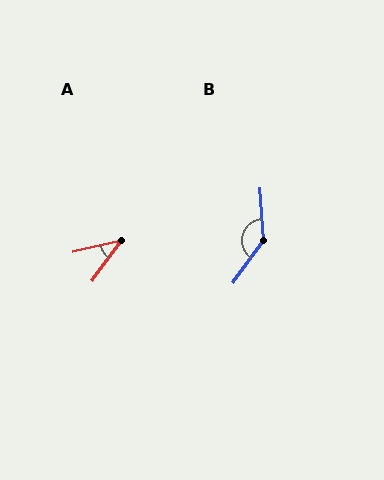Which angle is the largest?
B, at approximately 141 degrees.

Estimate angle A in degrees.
Approximately 41 degrees.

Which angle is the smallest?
A, at approximately 41 degrees.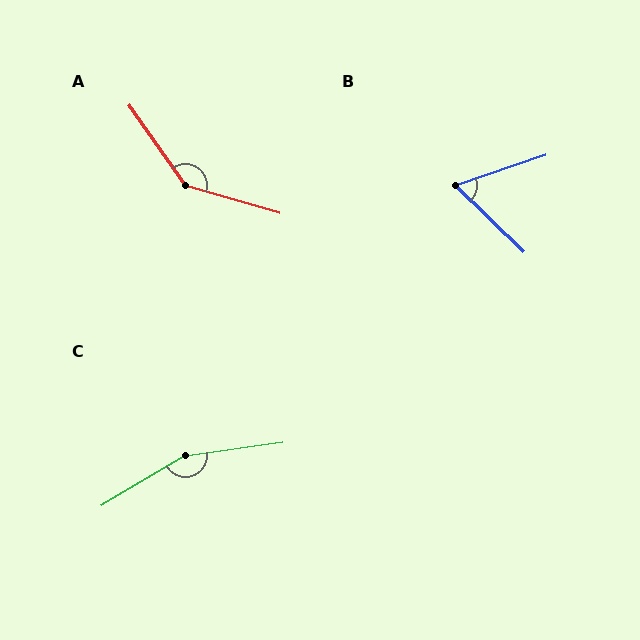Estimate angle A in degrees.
Approximately 141 degrees.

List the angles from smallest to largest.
B (63°), A (141°), C (157°).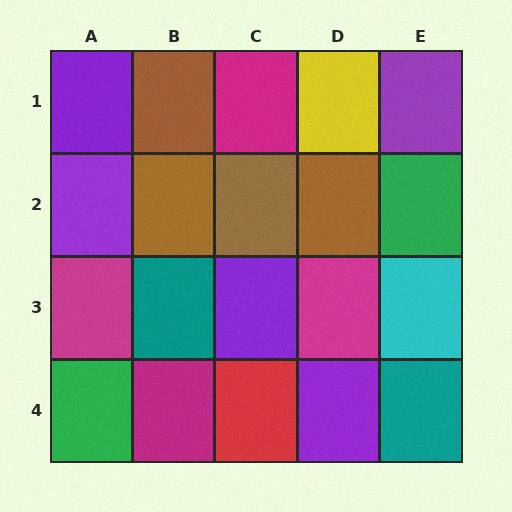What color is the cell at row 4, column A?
Green.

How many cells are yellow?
1 cell is yellow.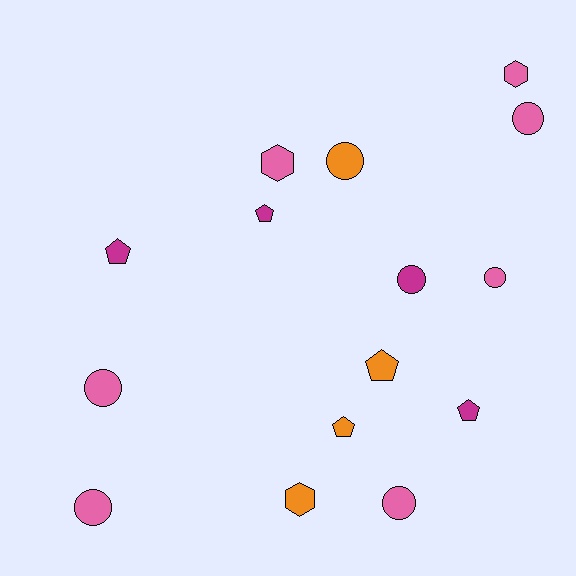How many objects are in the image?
There are 15 objects.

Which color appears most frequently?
Pink, with 7 objects.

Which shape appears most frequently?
Circle, with 7 objects.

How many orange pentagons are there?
There are 2 orange pentagons.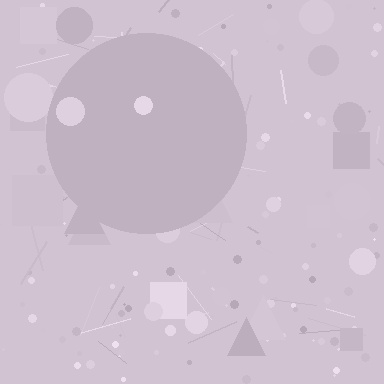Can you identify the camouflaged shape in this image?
The camouflaged shape is a circle.